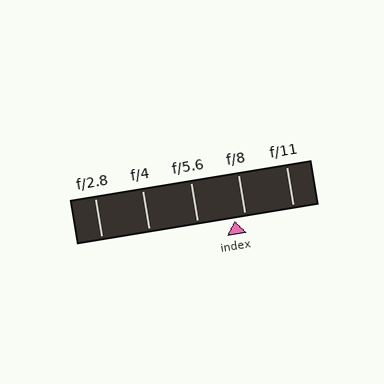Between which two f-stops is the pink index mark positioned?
The index mark is between f/5.6 and f/8.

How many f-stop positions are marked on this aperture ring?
There are 5 f-stop positions marked.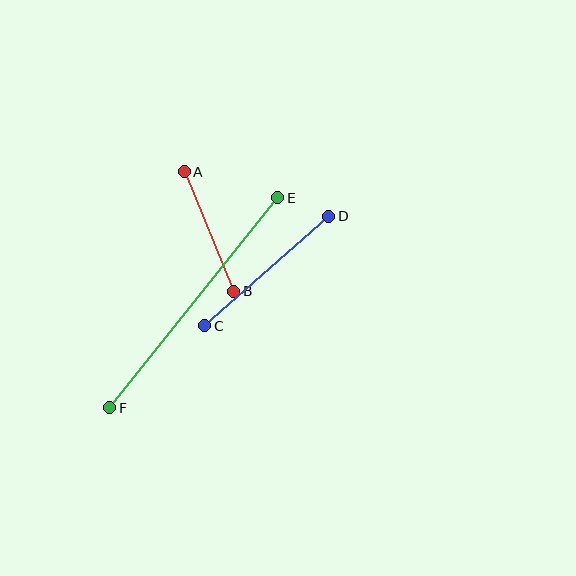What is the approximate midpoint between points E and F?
The midpoint is at approximately (194, 303) pixels.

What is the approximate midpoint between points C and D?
The midpoint is at approximately (267, 271) pixels.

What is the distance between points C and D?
The distance is approximately 165 pixels.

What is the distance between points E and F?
The distance is approximately 269 pixels.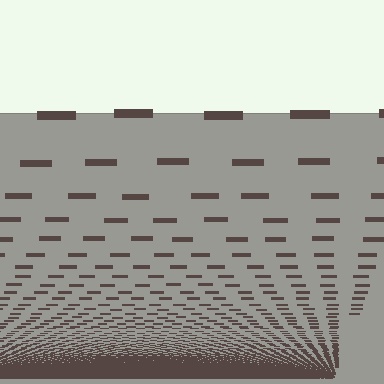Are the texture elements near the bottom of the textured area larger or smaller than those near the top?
Smaller. The gradient is inverted — elements near the bottom are smaller and denser.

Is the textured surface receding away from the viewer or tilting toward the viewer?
The surface appears to tilt toward the viewer. Texture elements get larger and sparser toward the top.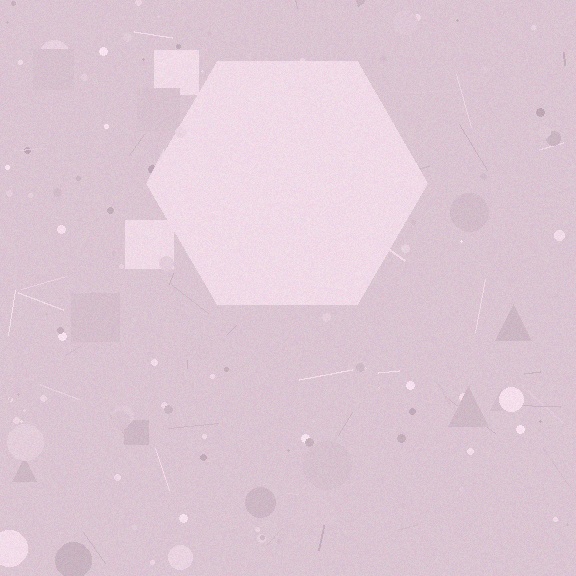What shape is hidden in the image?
A hexagon is hidden in the image.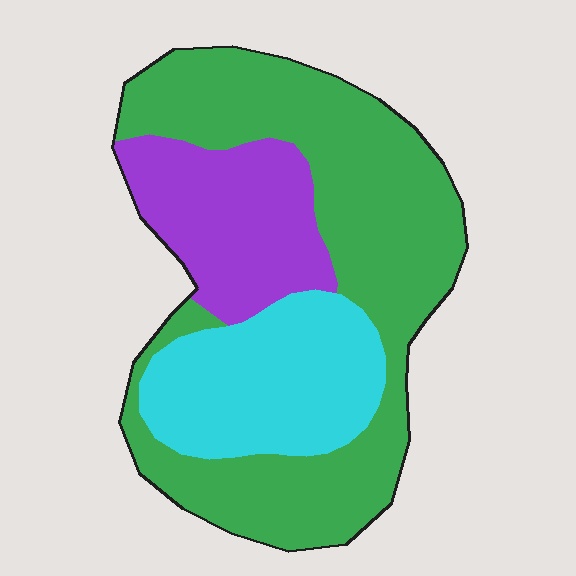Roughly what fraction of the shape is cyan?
Cyan takes up between a sixth and a third of the shape.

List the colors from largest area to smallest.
From largest to smallest: green, cyan, purple.